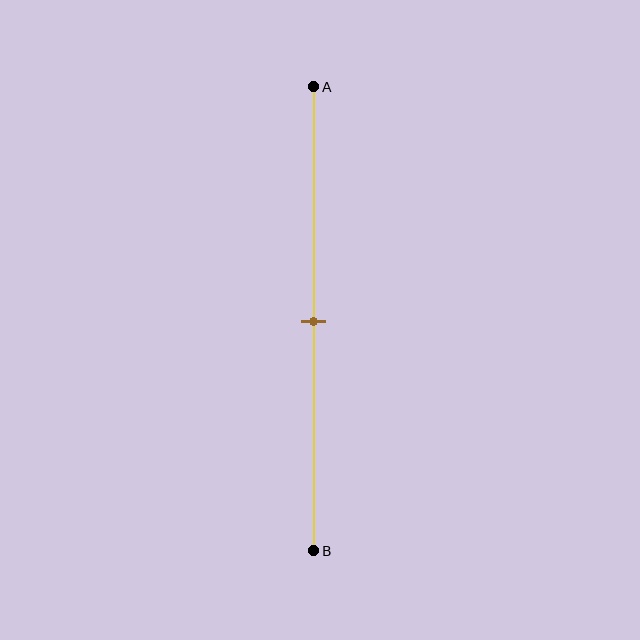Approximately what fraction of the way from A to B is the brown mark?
The brown mark is approximately 50% of the way from A to B.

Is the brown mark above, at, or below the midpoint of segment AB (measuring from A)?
The brown mark is approximately at the midpoint of segment AB.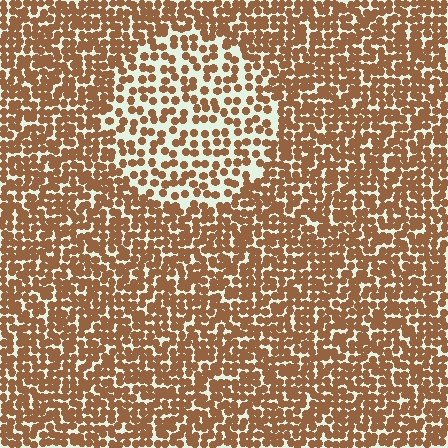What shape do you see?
I see a circle.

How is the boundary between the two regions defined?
The boundary is defined by a change in element density (approximately 1.9x ratio). All elements are the same color, size, and shape.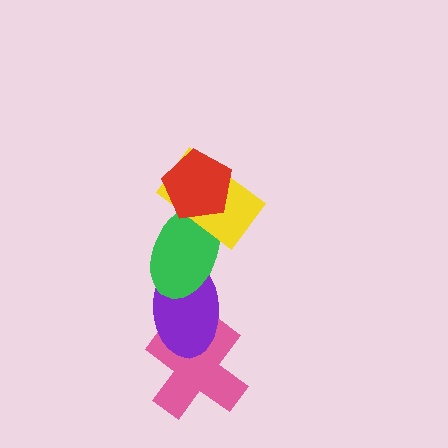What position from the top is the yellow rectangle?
The yellow rectangle is 2nd from the top.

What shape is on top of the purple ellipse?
The green ellipse is on top of the purple ellipse.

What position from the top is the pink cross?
The pink cross is 5th from the top.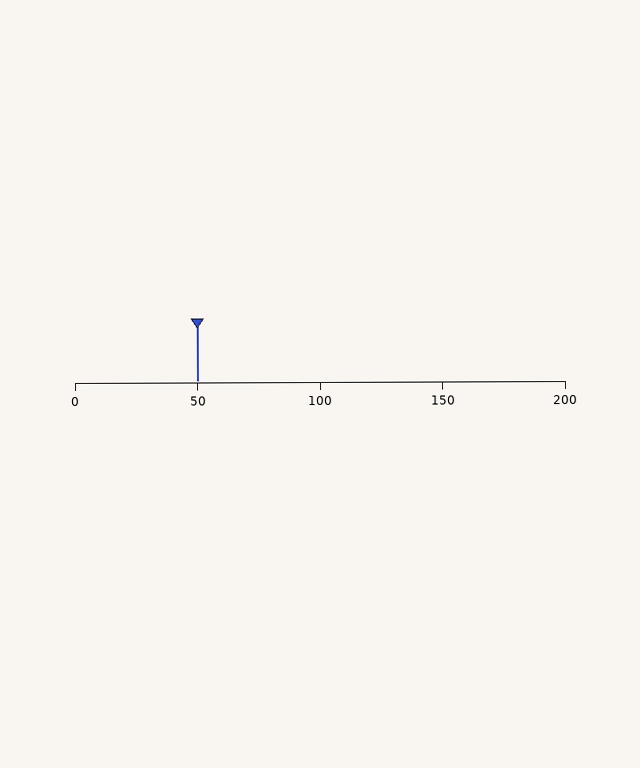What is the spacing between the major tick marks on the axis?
The major ticks are spaced 50 apart.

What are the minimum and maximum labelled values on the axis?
The axis runs from 0 to 200.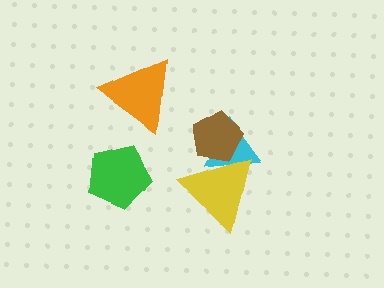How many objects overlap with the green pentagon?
0 objects overlap with the green pentagon.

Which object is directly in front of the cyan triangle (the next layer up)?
The brown pentagon is directly in front of the cyan triangle.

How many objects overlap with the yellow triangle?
2 objects overlap with the yellow triangle.